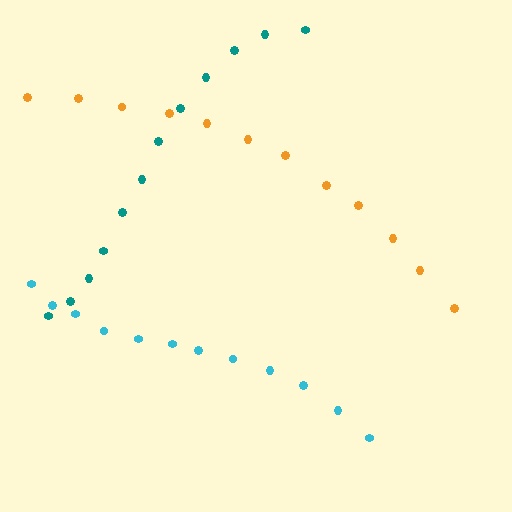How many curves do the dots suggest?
There are 3 distinct paths.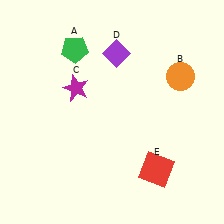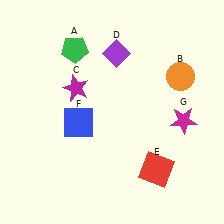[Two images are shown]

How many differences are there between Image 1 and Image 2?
There are 2 differences between the two images.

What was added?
A blue square (F), a magenta star (G) were added in Image 2.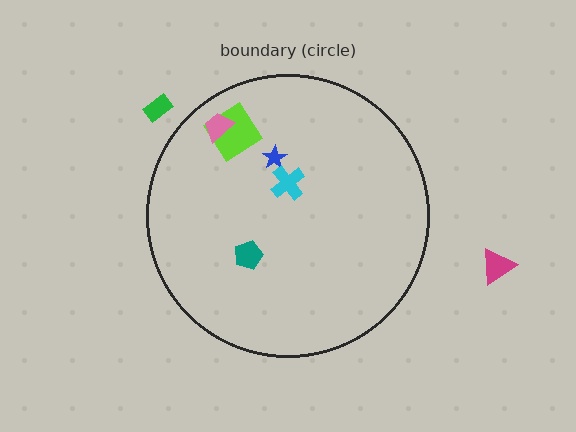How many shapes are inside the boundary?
5 inside, 2 outside.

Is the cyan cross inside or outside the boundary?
Inside.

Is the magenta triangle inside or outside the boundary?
Outside.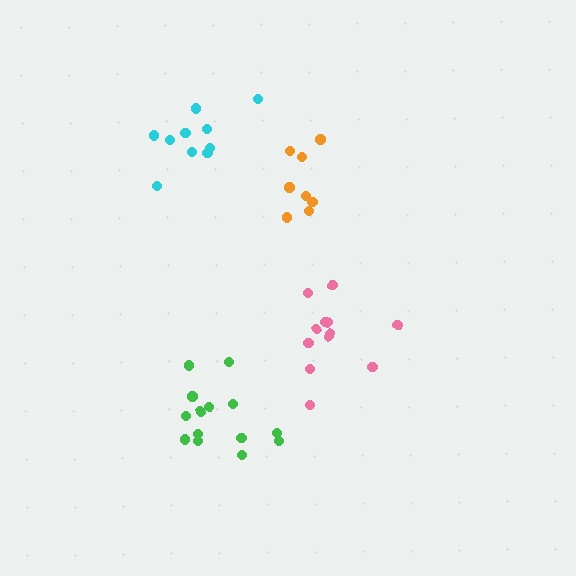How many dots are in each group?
Group 1: 10 dots, Group 2: 14 dots, Group 3: 8 dots, Group 4: 12 dots (44 total).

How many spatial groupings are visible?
There are 4 spatial groupings.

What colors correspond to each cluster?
The clusters are colored: cyan, green, orange, pink.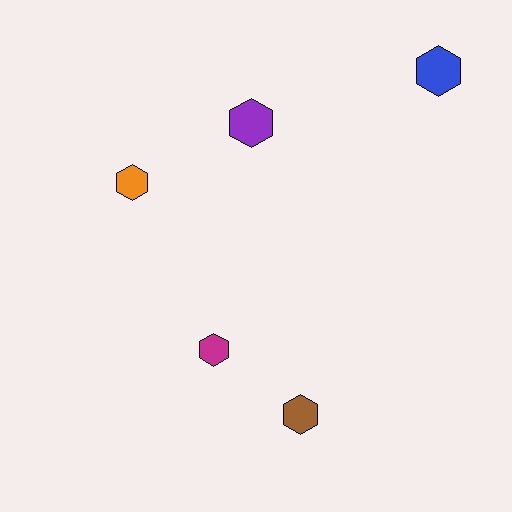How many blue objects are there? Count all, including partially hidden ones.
There is 1 blue object.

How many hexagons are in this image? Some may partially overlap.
There are 5 hexagons.